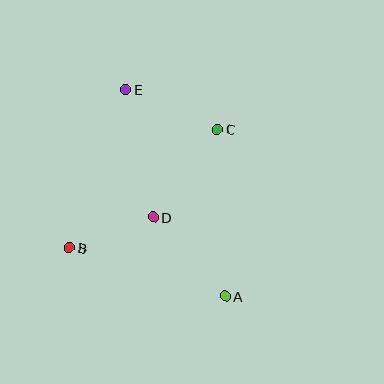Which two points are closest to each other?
Points B and D are closest to each other.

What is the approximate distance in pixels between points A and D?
The distance between A and D is approximately 107 pixels.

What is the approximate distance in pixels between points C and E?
The distance between C and E is approximately 100 pixels.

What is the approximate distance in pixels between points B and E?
The distance between B and E is approximately 168 pixels.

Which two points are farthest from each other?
Points A and E are farthest from each other.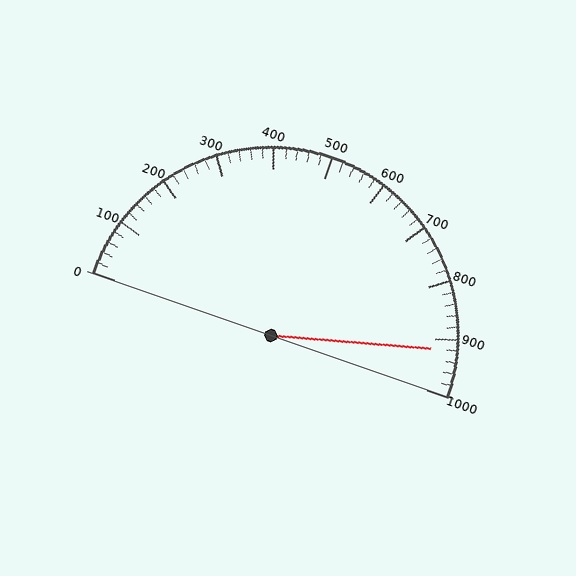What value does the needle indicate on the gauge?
The needle indicates approximately 920.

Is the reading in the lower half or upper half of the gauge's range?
The reading is in the upper half of the range (0 to 1000).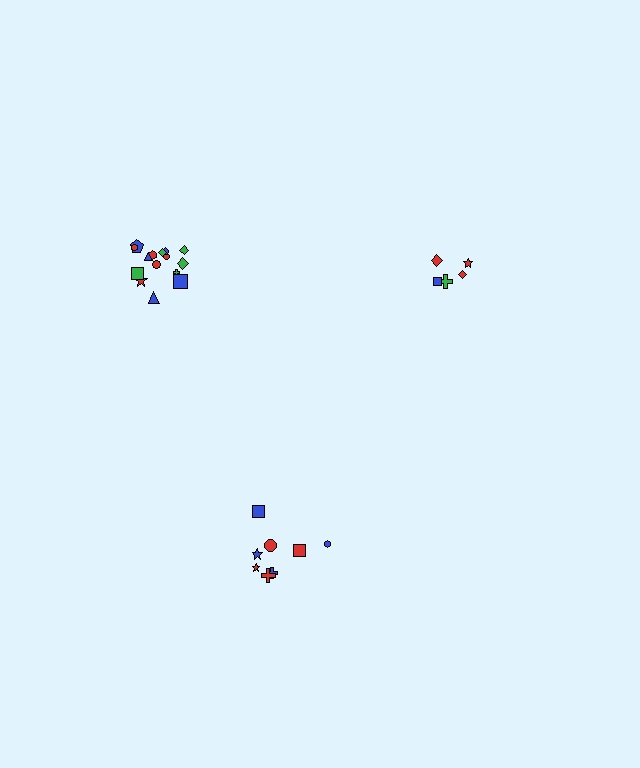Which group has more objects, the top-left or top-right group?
The top-left group.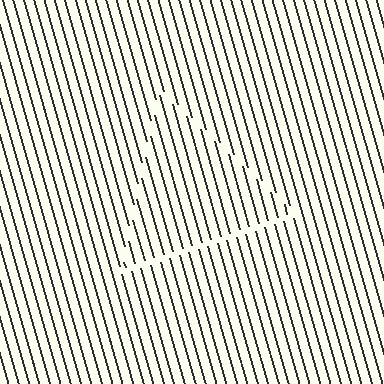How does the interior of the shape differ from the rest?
The interior of the shape contains the same grating, shifted by half a period — the contour is defined by the phase discontinuity where line-ends from the inner and outer gratings abut.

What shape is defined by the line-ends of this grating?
An illusory triangle. The interior of the shape contains the same grating, shifted by half a period — the contour is defined by the phase discontinuity where line-ends from the inner and outer gratings abut.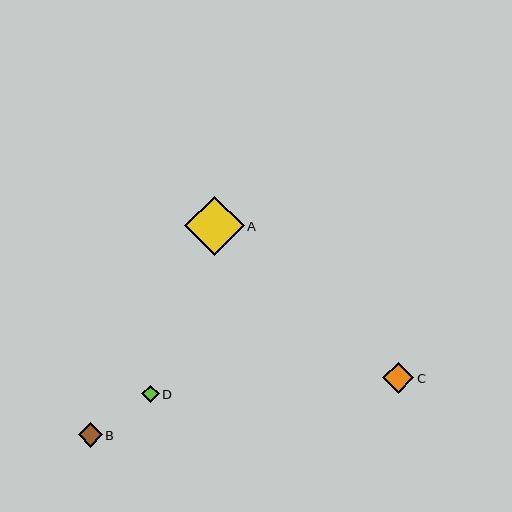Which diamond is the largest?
Diamond A is the largest with a size of approximately 60 pixels.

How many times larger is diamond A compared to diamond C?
Diamond A is approximately 1.9 times the size of diamond C.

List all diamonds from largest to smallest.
From largest to smallest: A, C, B, D.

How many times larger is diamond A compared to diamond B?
Diamond A is approximately 2.5 times the size of diamond B.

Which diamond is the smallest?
Diamond D is the smallest with a size of approximately 17 pixels.